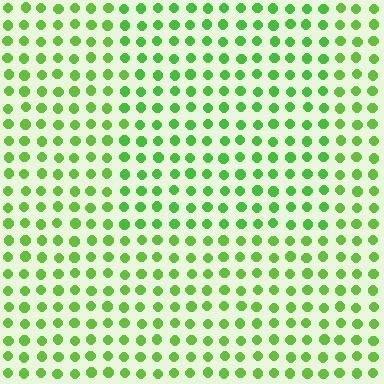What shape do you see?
I see a rectangle.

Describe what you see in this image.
The image is filled with small lime elements in a uniform arrangement. A rectangle-shaped region is visible where the elements are tinted to a slightly different hue, forming a subtle color boundary.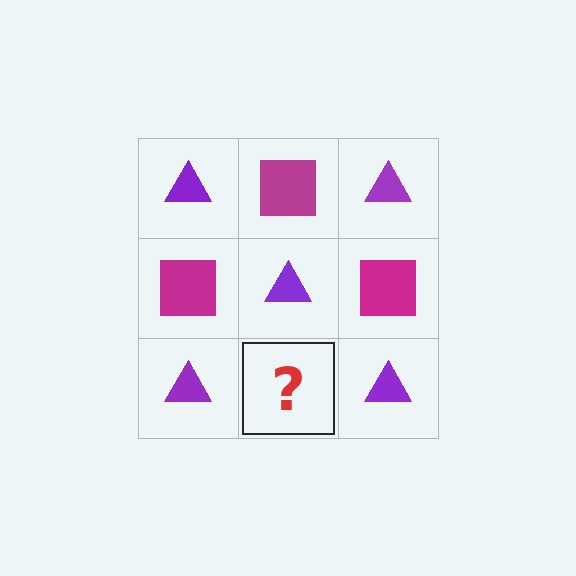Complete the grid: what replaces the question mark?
The question mark should be replaced with a magenta square.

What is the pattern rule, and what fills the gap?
The rule is that it alternates purple triangle and magenta square in a checkerboard pattern. The gap should be filled with a magenta square.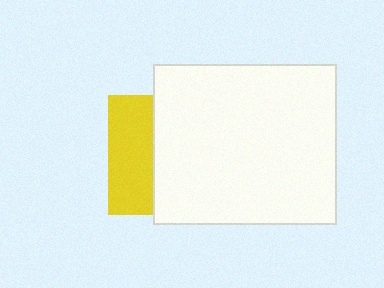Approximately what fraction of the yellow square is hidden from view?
Roughly 62% of the yellow square is hidden behind the white rectangle.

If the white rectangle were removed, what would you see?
You would see the complete yellow square.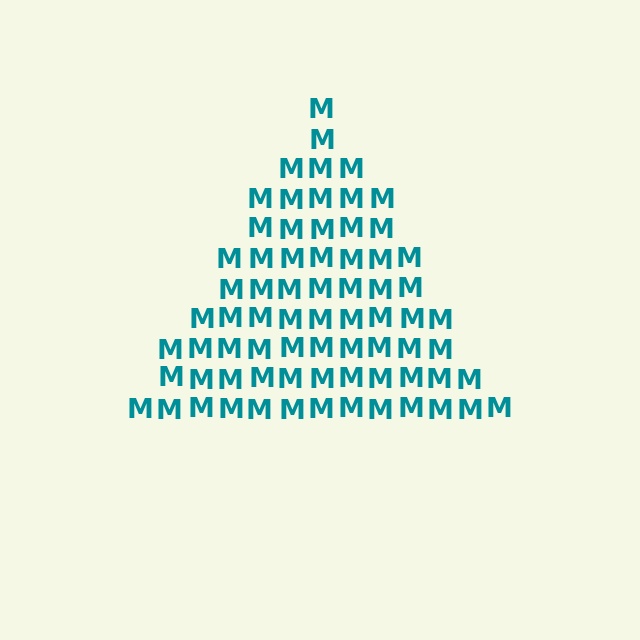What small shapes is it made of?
It is made of small letter M's.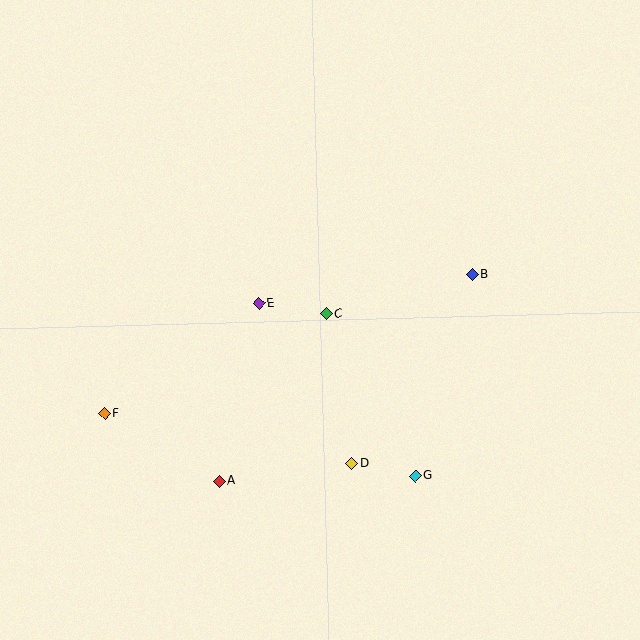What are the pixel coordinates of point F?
Point F is at (105, 413).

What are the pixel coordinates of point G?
Point G is at (416, 476).